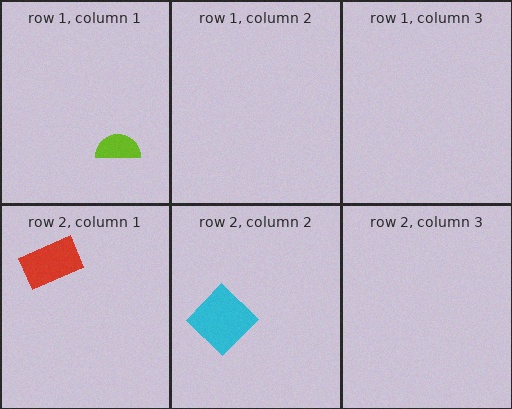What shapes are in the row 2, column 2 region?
The cyan diamond.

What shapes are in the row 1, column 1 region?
The lime semicircle.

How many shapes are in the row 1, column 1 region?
1.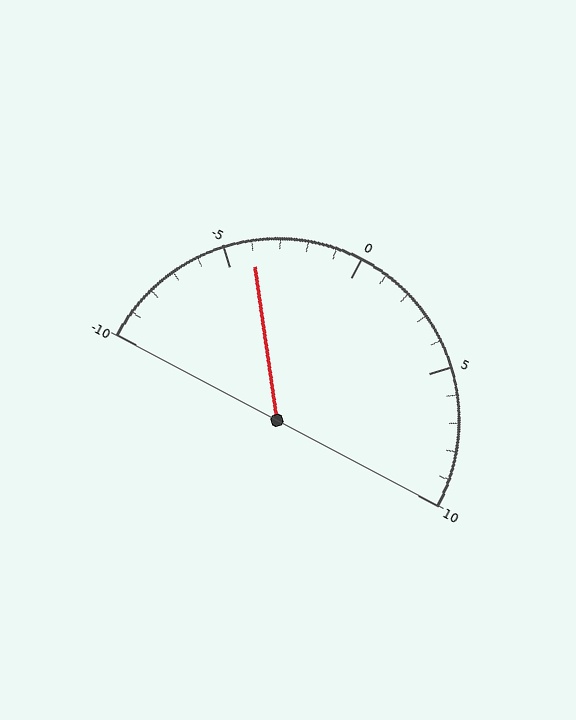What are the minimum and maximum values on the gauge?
The gauge ranges from -10 to 10.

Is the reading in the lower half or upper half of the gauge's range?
The reading is in the lower half of the range (-10 to 10).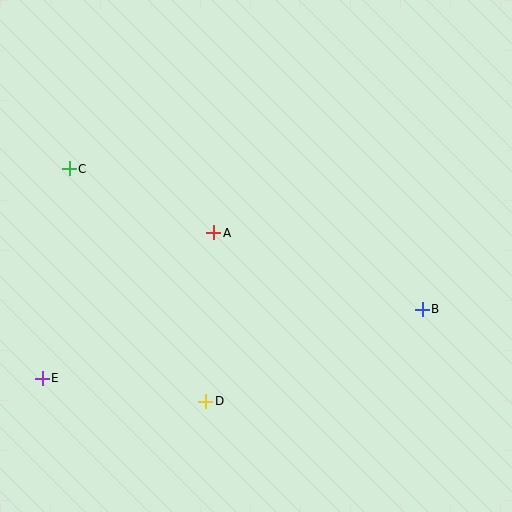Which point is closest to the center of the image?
Point A at (214, 233) is closest to the center.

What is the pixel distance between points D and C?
The distance between D and C is 269 pixels.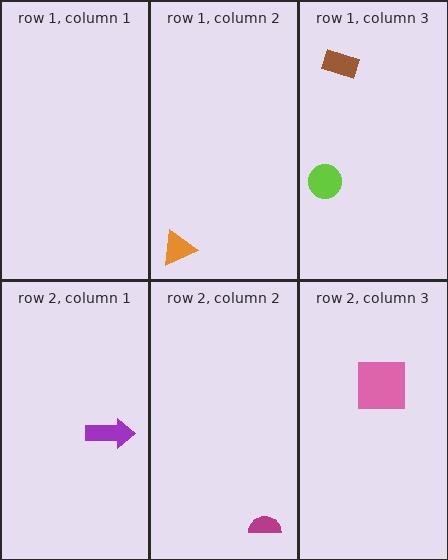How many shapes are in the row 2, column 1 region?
1.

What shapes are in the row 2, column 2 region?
The magenta semicircle.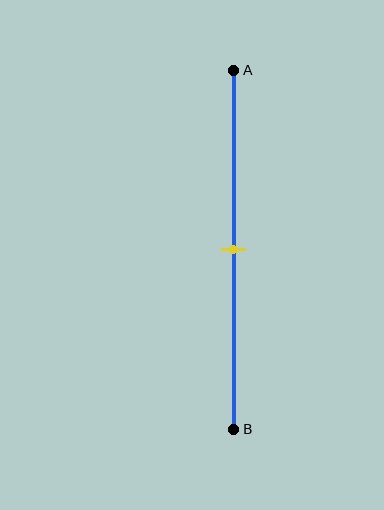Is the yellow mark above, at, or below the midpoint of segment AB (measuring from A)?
The yellow mark is approximately at the midpoint of segment AB.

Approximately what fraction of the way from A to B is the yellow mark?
The yellow mark is approximately 50% of the way from A to B.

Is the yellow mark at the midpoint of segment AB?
Yes, the mark is approximately at the midpoint.